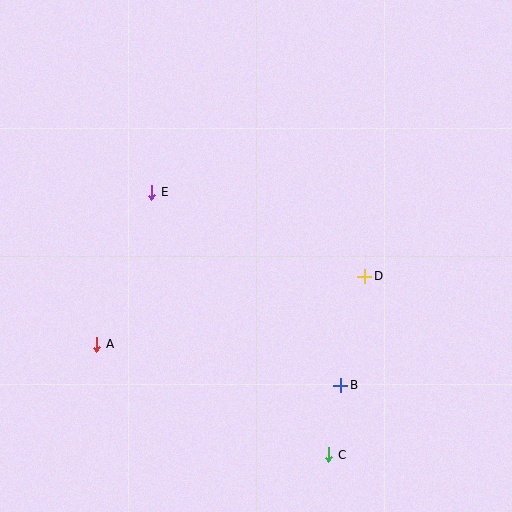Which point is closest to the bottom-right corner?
Point C is closest to the bottom-right corner.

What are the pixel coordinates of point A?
Point A is at (97, 344).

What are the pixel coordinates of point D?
Point D is at (365, 276).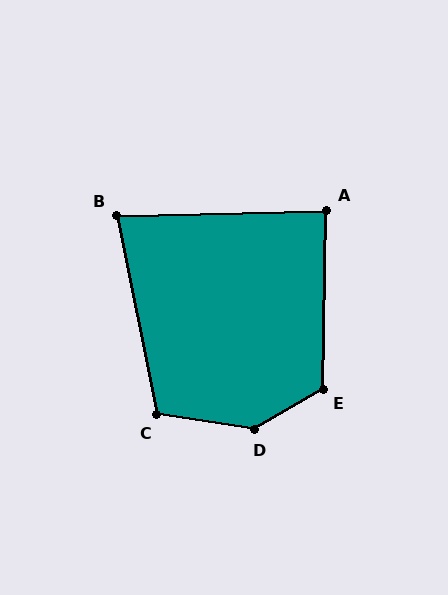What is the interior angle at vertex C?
Approximately 110 degrees (obtuse).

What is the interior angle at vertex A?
Approximately 87 degrees (approximately right).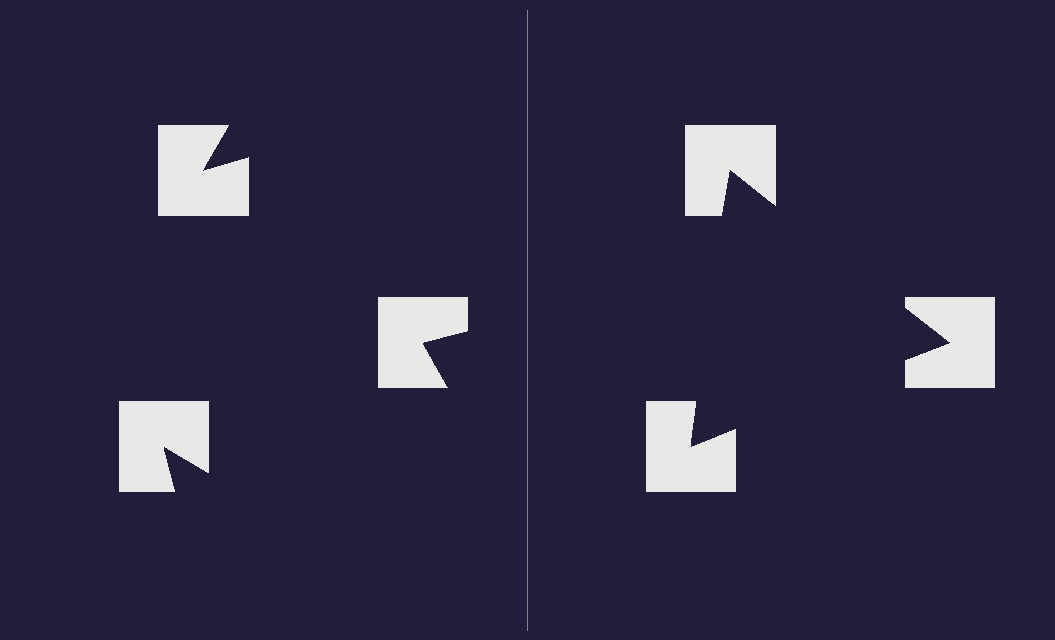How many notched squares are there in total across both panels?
6 — 3 on each side.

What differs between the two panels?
The notched squares are positioned identically on both sides; only the wedge orientations differ. On the right they align to a triangle; on the left they are misaligned.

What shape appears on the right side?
An illusory triangle.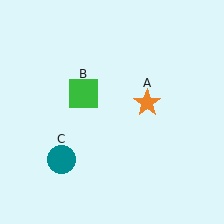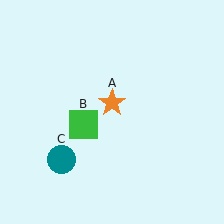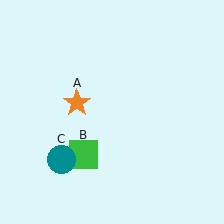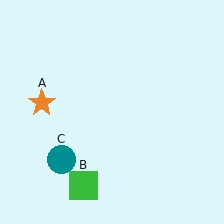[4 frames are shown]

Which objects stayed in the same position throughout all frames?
Teal circle (object C) remained stationary.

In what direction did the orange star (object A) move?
The orange star (object A) moved left.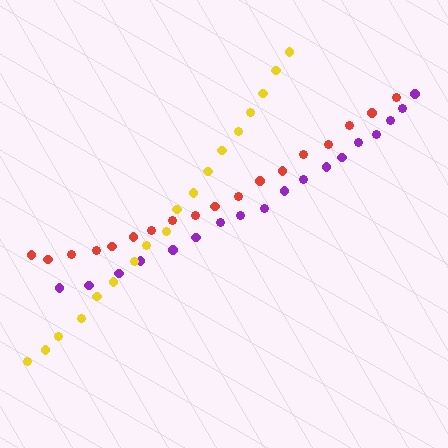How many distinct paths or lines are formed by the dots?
There are 3 distinct paths.